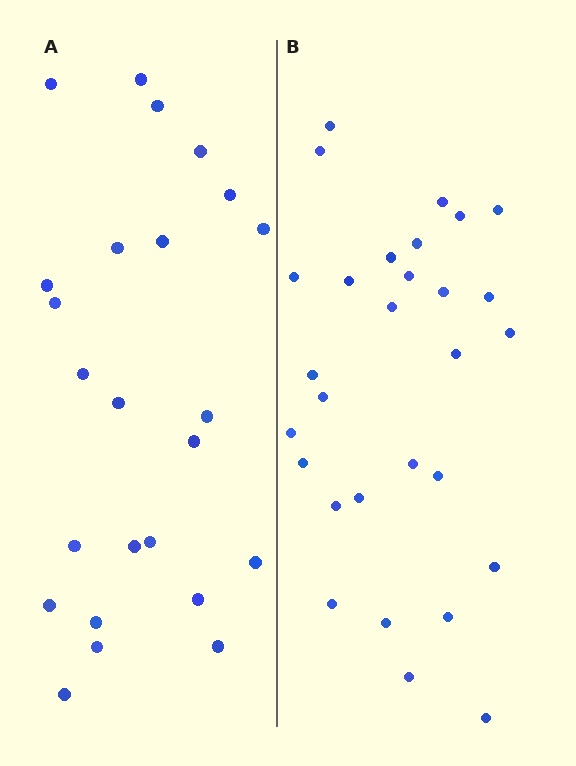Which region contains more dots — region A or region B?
Region B (the right region) has more dots.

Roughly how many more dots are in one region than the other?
Region B has about 5 more dots than region A.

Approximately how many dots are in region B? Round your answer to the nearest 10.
About 30 dots. (The exact count is 29, which rounds to 30.)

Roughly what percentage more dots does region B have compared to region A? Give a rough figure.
About 20% more.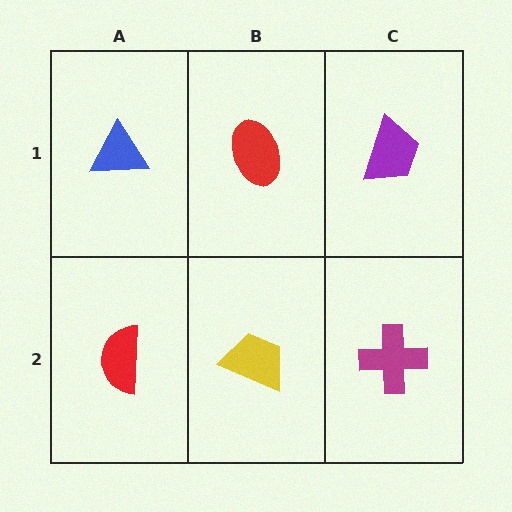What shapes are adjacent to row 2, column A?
A blue triangle (row 1, column A), a yellow trapezoid (row 2, column B).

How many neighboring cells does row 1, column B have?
3.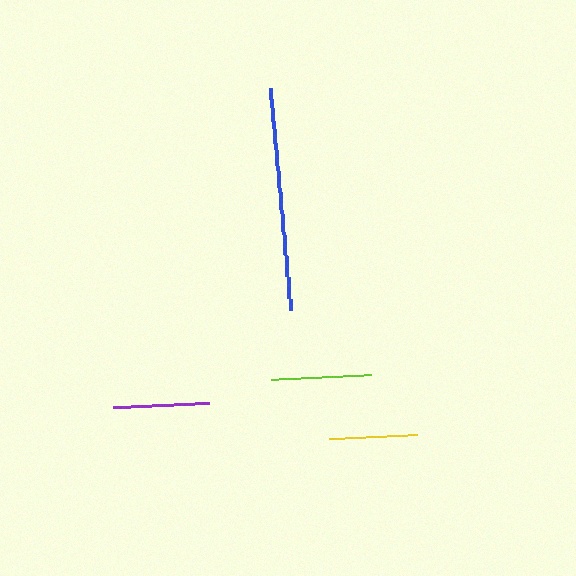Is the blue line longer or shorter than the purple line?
The blue line is longer than the purple line.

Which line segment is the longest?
The blue line is the longest at approximately 223 pixels.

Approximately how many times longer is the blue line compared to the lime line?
The blue line is approximately 2.2 times the length of the lime line.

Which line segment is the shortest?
The yellow line is the shortest at approximately 88 pixels.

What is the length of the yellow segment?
The yellow segment is approximately 88 pixels long.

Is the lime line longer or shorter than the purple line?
The lime line is longer than the purple line.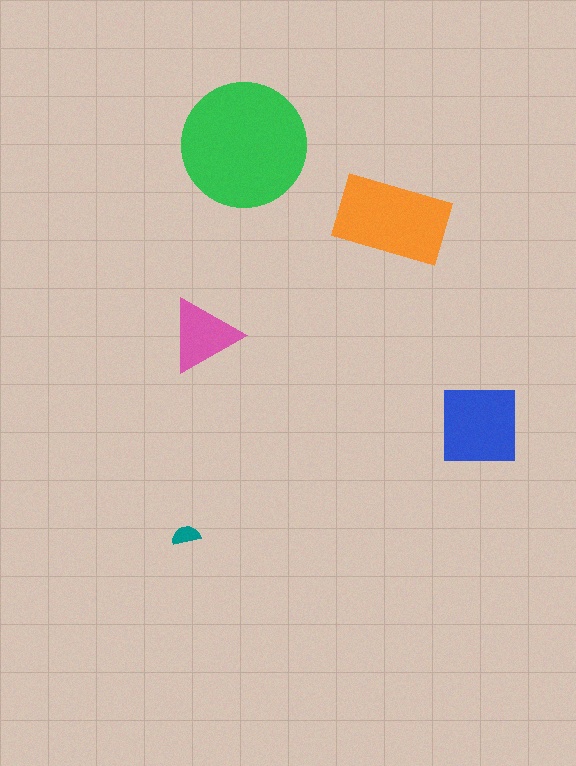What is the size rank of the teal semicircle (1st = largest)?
5th.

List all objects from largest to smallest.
The green circle, the orange rectangle, the blue square, the pink triangle, the teal semicircle.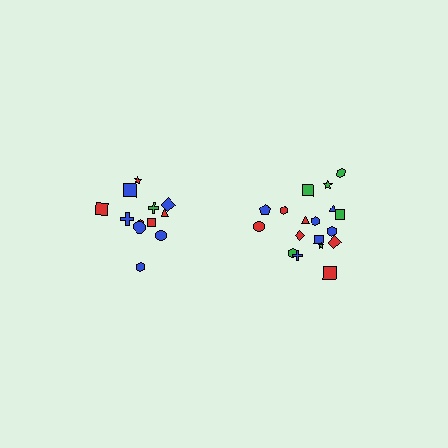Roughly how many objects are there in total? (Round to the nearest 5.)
Roughly 30 objects in total.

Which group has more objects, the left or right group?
The right group.